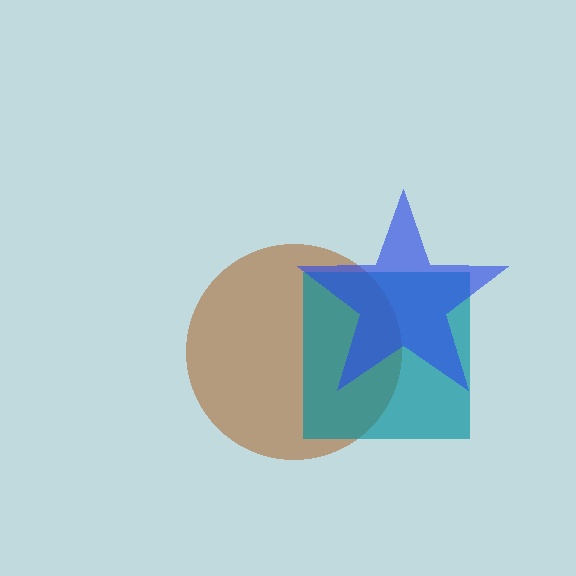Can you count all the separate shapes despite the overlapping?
Yes, there are 3 separate shapes.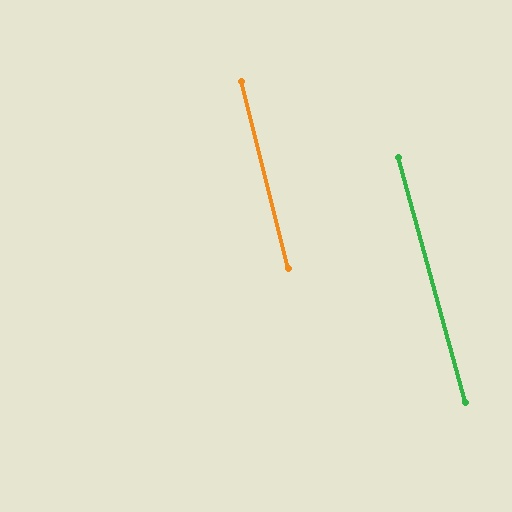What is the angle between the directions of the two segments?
Approximately 1 degree.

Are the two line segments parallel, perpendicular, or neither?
Parallel — their directions differ by only 1.1°.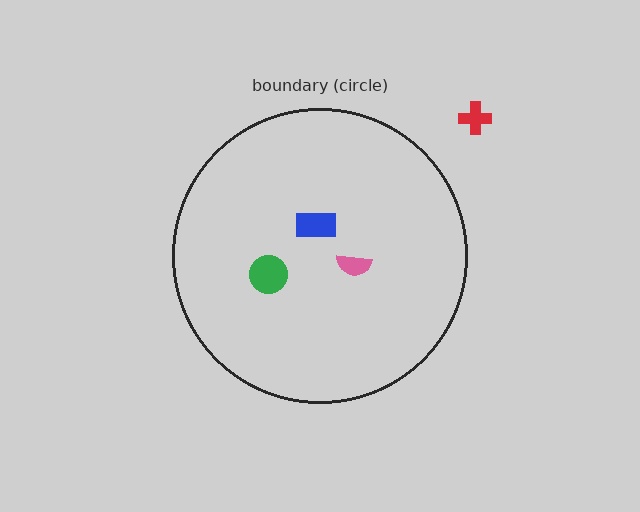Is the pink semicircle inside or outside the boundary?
Inside.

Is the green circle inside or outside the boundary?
Inside.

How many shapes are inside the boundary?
3 inside, 1 outside.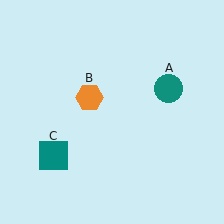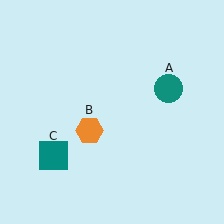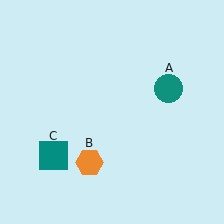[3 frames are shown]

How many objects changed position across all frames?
1 object changed position: orange hexagon (object B).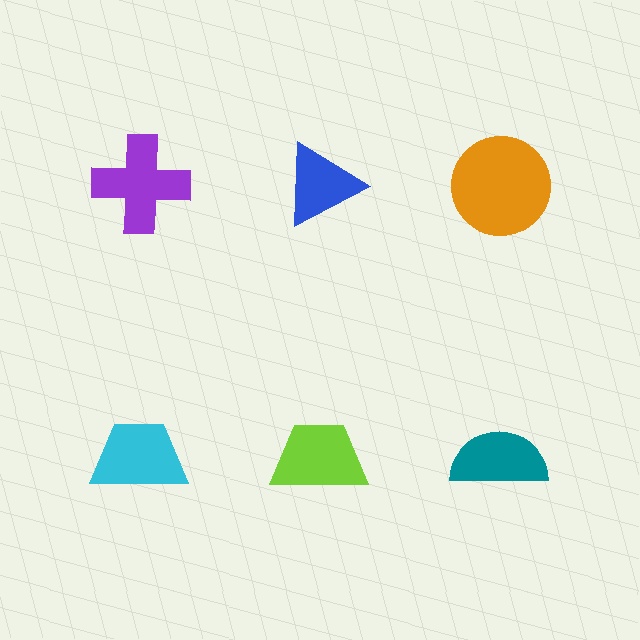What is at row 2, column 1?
A cyan trapezoid.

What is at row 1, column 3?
An orange circle.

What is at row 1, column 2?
A blue triangle.